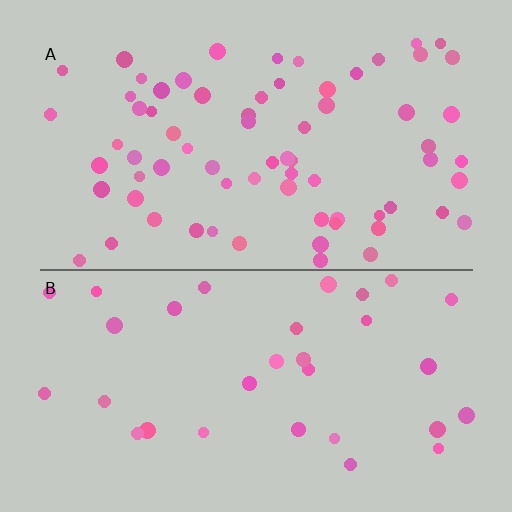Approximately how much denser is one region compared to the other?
Approximately 2.2× — region A over region B.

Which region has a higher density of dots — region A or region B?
A (the top).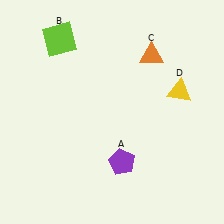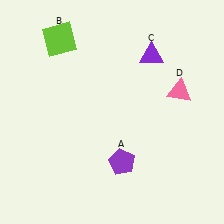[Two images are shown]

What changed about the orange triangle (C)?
In Image 1, C is orange. In Image 2, it changed to purple.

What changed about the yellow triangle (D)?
In Image 1, D is yellow. In Image 2, it changed to pink.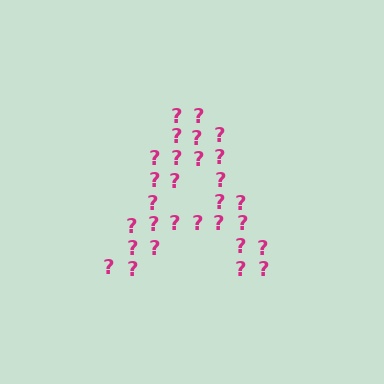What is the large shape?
The large shape is the letter A.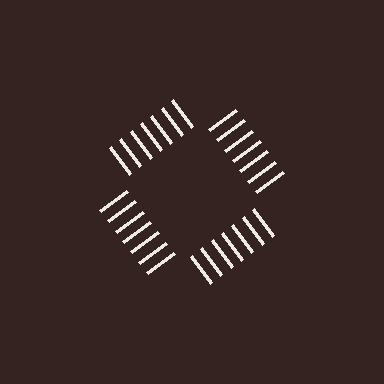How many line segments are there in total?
28 — 7 along each of the 4 edges.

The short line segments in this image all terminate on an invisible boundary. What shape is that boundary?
An illusory square — the line segments terminate on its edges but no continuous stroke is drawn.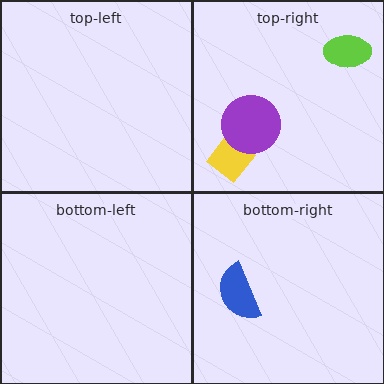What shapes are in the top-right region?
The lime ellipse, the yellow diamond, the purple circle.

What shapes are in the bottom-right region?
The blue semicircle.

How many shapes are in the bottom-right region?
1.